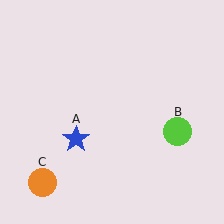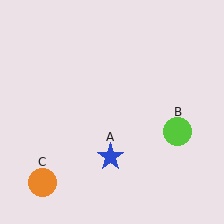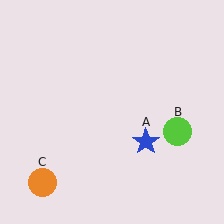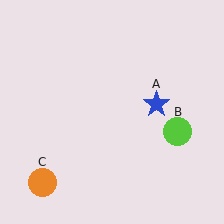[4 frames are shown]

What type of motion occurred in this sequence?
The blue star (object A) rotated counterclockwise around the center of the scene.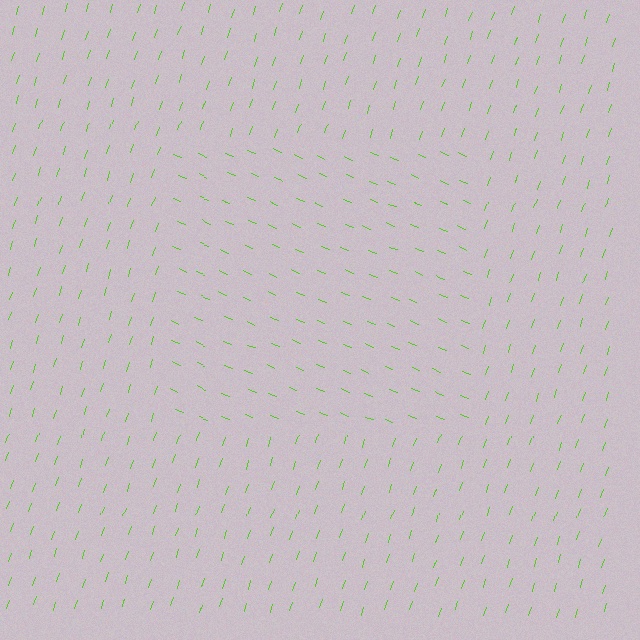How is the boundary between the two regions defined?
The boundary is defined purely by a change in line orientation (approximately 86 degrees difference). All lines are the same color and thickness.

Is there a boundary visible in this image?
Yes, there is a texture boundary formed by a change in line orientation.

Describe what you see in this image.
The image is filled with small lime line segments. A rectangle region in the image has lines oriented differently from the surrounding lines, creating a visible texture boundary.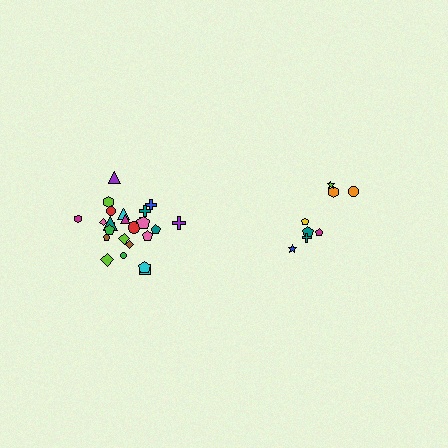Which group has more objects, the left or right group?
The left group.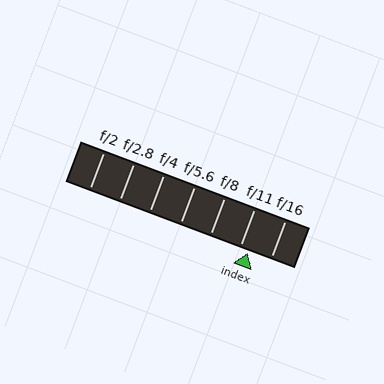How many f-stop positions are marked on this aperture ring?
There are 7 f-stop positions marked.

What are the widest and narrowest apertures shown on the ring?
The widest aperture shown is f/2 and the narrowest is f/16.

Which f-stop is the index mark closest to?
The index mark is closest to f/11.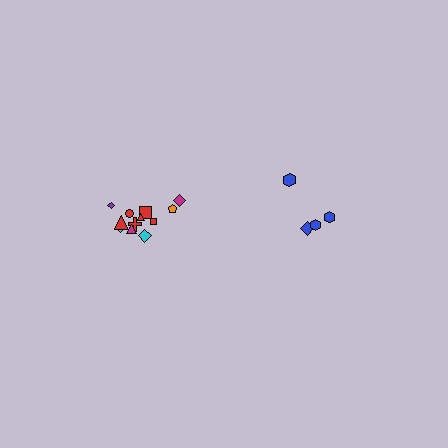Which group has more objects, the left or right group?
The left group.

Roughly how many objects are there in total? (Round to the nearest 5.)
Roughly 15 objects in total.